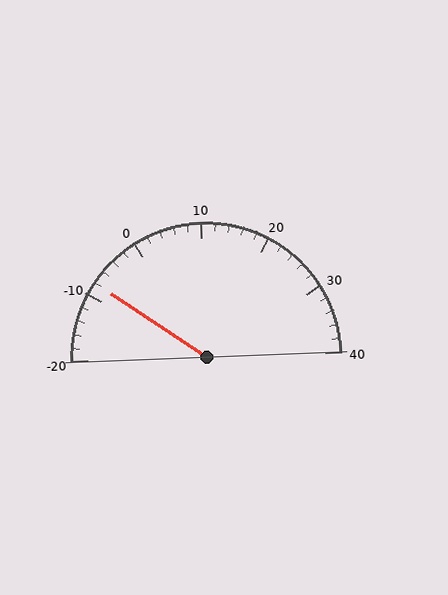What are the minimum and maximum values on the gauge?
The gauge ranges from -20 to 40.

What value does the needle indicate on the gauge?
The needle indicates approximately -8.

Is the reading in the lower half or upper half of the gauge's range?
The reading is in the lower half of the range (-20 to 40).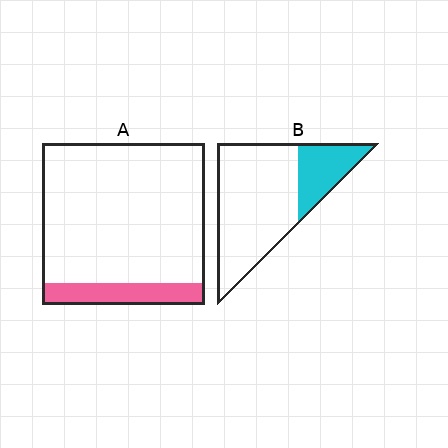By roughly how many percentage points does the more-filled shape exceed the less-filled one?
By roughly 10 percentage points (B over A).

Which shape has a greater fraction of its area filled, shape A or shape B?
Shape B.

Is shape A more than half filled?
No.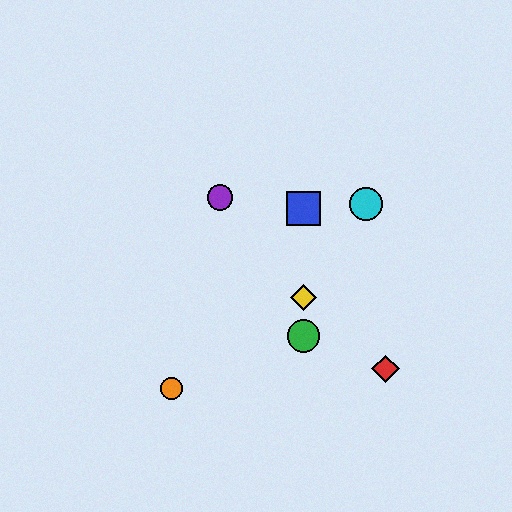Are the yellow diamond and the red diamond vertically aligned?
No, the yellow diamond is at x≈304 and the red diamond is at x≈385.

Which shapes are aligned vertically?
The blue square, the green circle, the yellow diamond are aligned vertically.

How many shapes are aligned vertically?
3 shapes (the blue square, the green circle, the yellow diamond) are aligned vertically.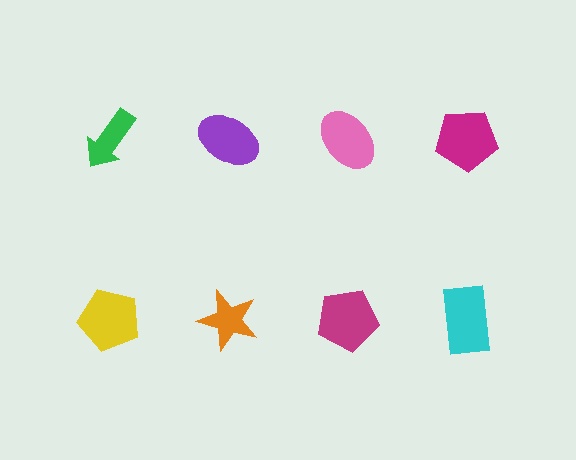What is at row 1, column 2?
A purple ellipse.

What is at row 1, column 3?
A pink ellipse.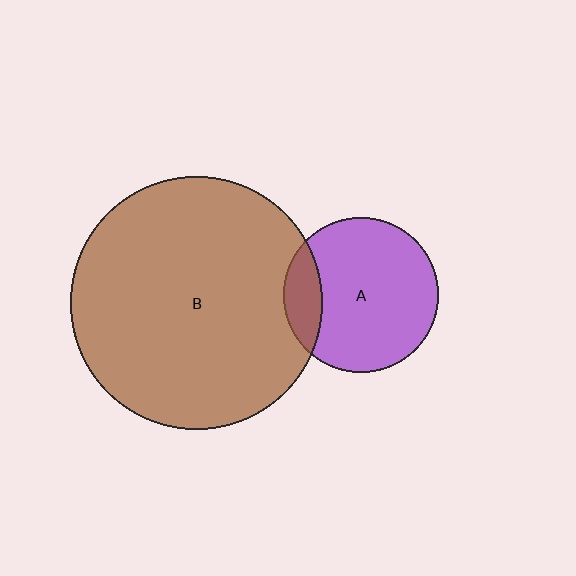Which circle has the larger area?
Circle B (brown).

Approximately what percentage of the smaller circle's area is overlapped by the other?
Approximately 15%.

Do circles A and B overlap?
Yes.